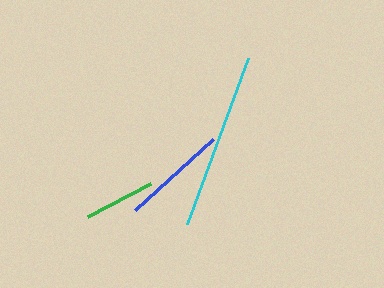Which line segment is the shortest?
The green line is the shortest at approximately 71 pixels.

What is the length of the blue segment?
The blue segment is approximately 106 pixels long.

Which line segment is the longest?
The cyan line is the longest at approximately 177 pixels.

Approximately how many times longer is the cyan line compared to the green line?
The cyan line is approximately 2.5 times the length of the green line.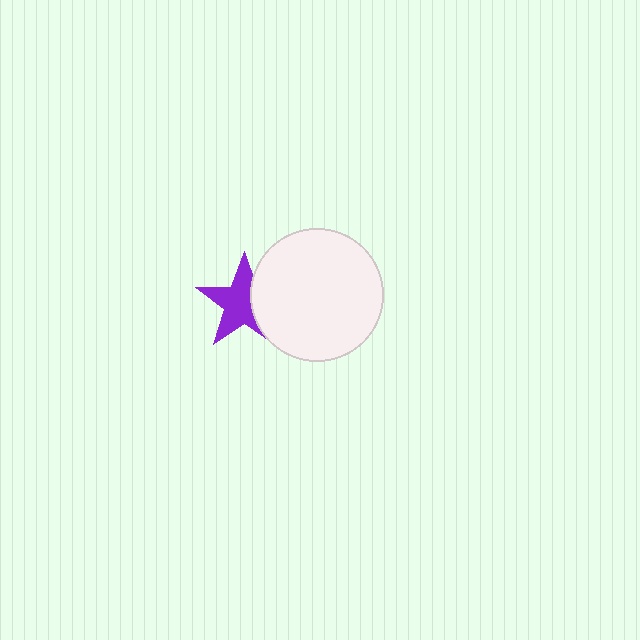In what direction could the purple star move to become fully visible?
The purple star could move left. That would shift it out from behind the white circle entirely.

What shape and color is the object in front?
The object in front is a white circle.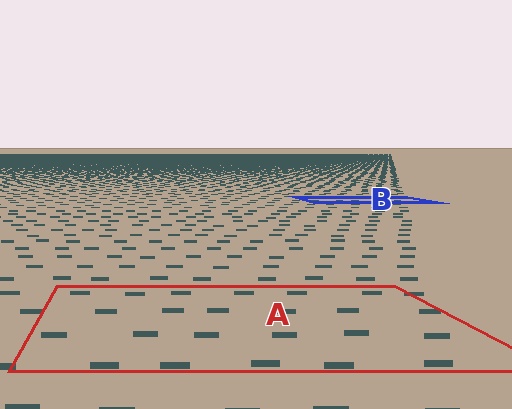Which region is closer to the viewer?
Region A is closer. The texture elements there are larger and more spread out.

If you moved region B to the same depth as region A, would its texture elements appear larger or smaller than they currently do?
They would appear larger. At a closer depth, the same texture elements are projected at a bigger on-screen size.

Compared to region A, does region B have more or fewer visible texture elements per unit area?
Region B has more texture elements per unit area — they are packed more densely because it is farther away.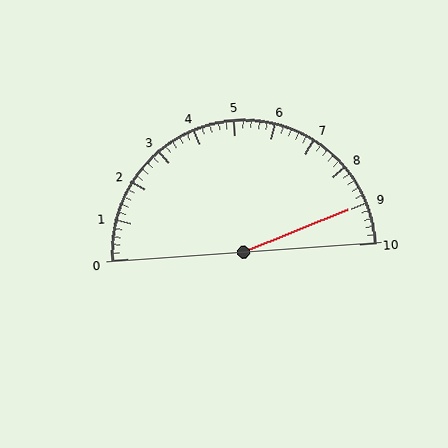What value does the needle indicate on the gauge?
The needle indicates approximately 9.0.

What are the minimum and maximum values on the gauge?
The gauge ranges from 0 to 10.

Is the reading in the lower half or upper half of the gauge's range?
The reading is in the upper half of the range (0 to 10).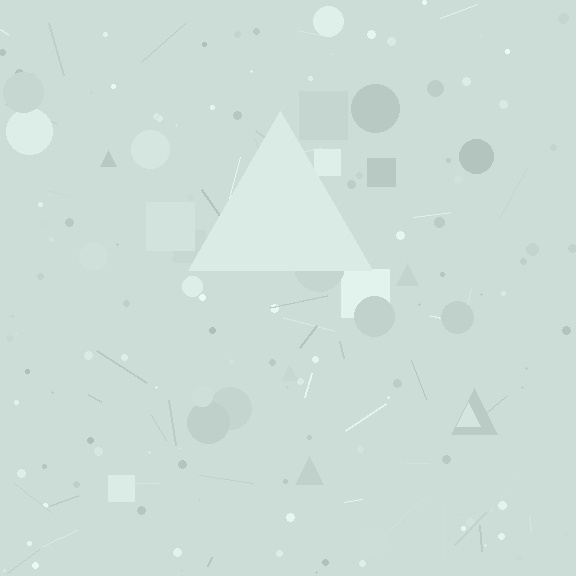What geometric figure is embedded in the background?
A triangle is embedded in the background.